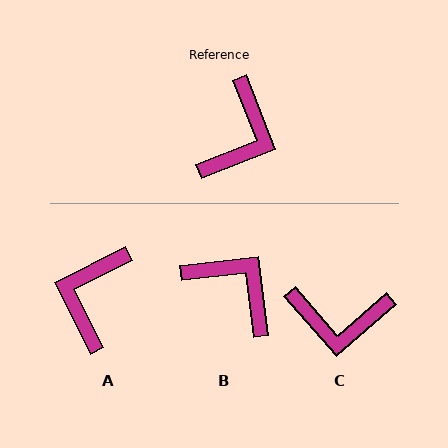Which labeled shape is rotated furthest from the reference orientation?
A, about 174 degrees away.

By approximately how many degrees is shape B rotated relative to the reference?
Approximately 76 degrees counter-clockwise.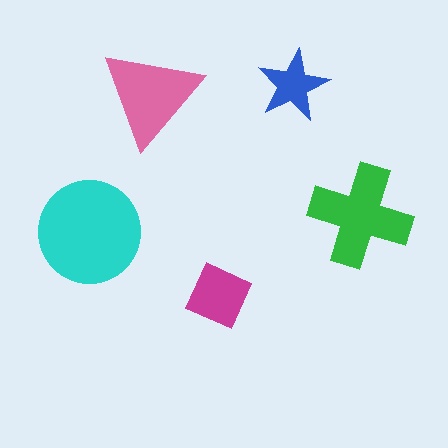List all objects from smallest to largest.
The blue star, the magenta diamond, the pink triangle, the green cross, the cyan circle.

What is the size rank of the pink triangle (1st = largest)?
3rd.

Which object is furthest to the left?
The cyan circle is leftmost.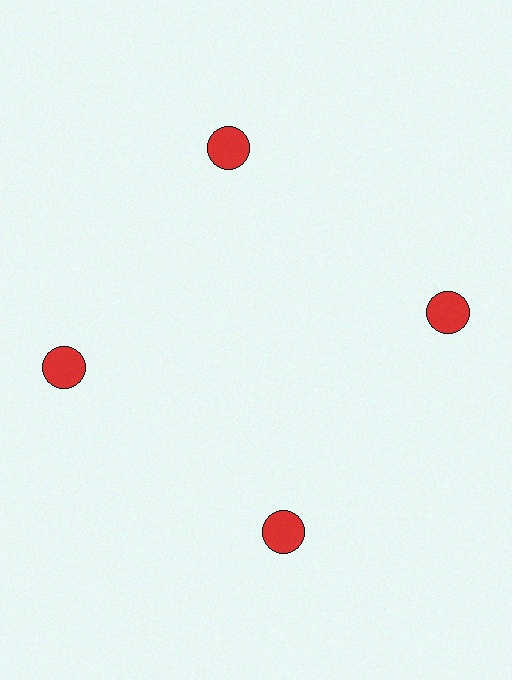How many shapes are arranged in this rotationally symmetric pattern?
There are 4 shapes, arranged in 4 groups of 1.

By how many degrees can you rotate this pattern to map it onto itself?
The pattern maps onto itself every 90 degrees of rotation.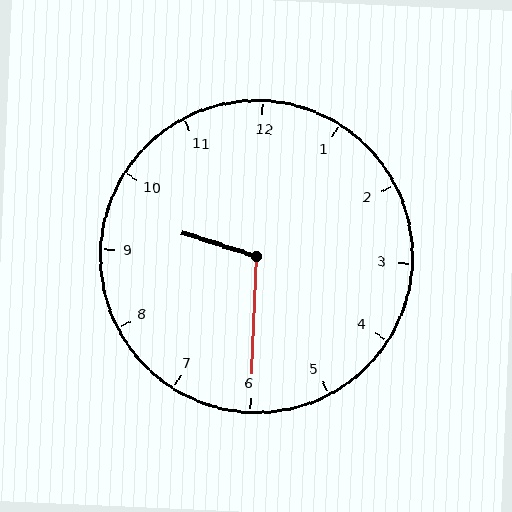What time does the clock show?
9:30.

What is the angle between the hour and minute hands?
Approximately 105 degrees.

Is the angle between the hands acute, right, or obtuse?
It is obtuse.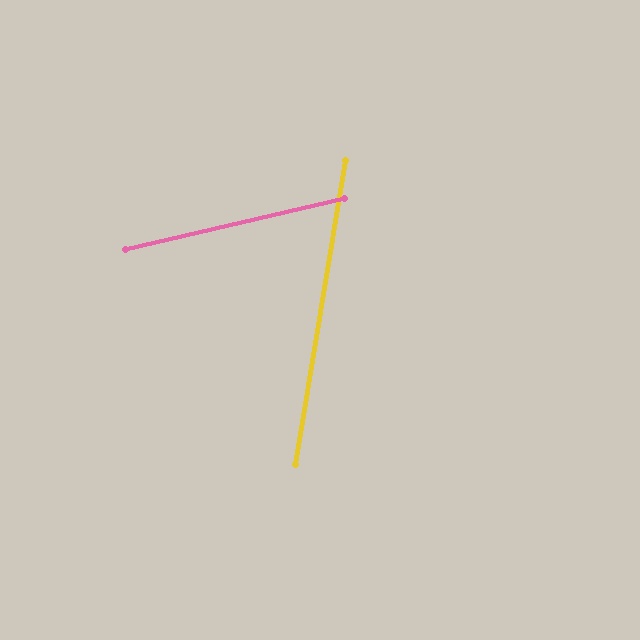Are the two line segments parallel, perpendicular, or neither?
Neither parallel nor perpendicular — they differ by about 67°.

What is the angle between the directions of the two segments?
Approximately 67 degrees.